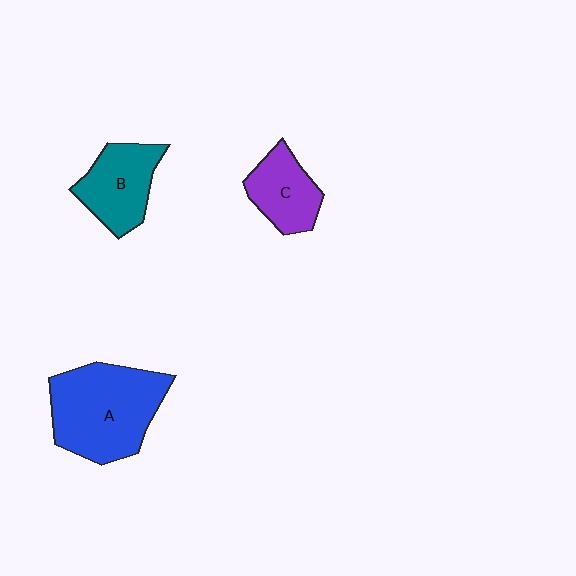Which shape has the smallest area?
Shape C (purple).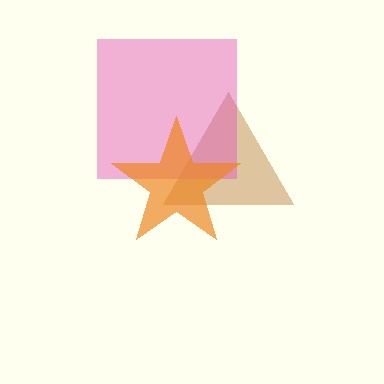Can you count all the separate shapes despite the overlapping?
Yes, there are 3 separate shapes.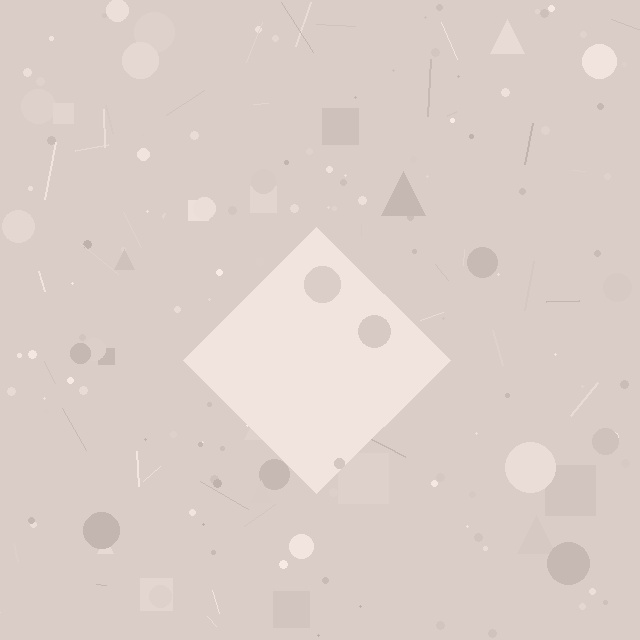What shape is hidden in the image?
A diamond is hidden in the image.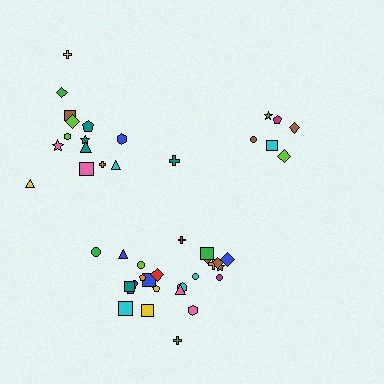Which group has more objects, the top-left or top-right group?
The top-left group.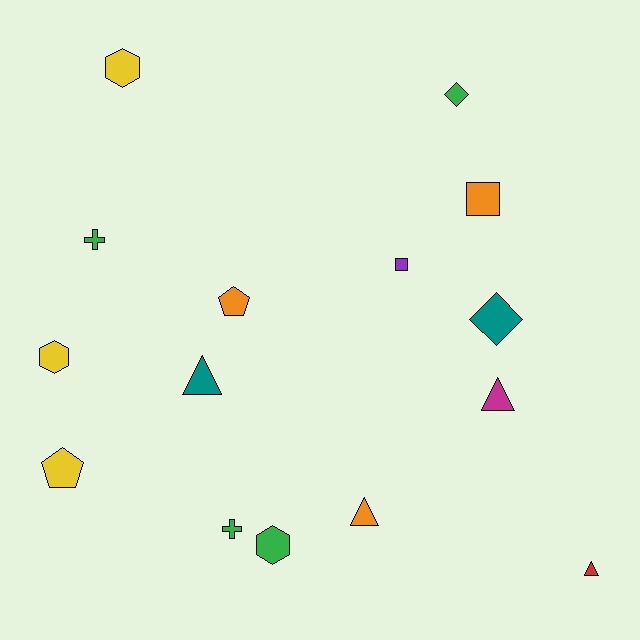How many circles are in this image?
There are no circles.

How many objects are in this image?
There are 15 objects.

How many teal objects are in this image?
There are 2 teal objects.